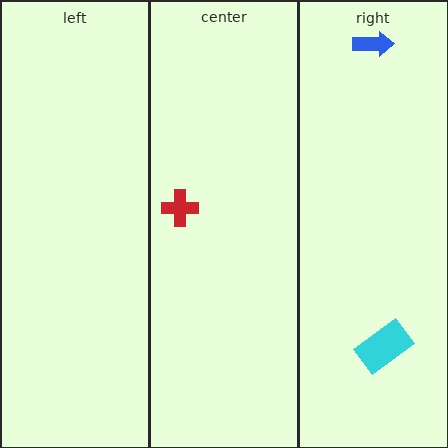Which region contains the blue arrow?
The right region.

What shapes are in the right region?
The cyan rectangle, the blue arrow.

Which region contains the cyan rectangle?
The right region.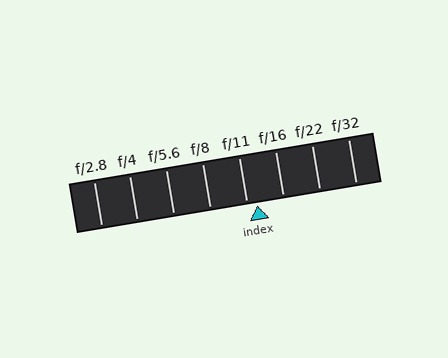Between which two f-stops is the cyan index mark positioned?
The index mark is between f/11 and f/16.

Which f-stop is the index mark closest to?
The index mark is closest to f/11.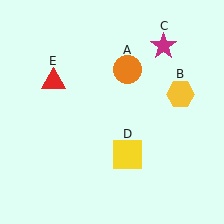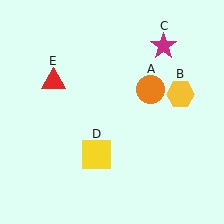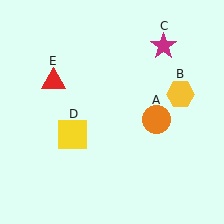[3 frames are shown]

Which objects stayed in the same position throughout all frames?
Yellow hexagon (object B) and magenta star (object C) and red triangle (object E) remained stationary.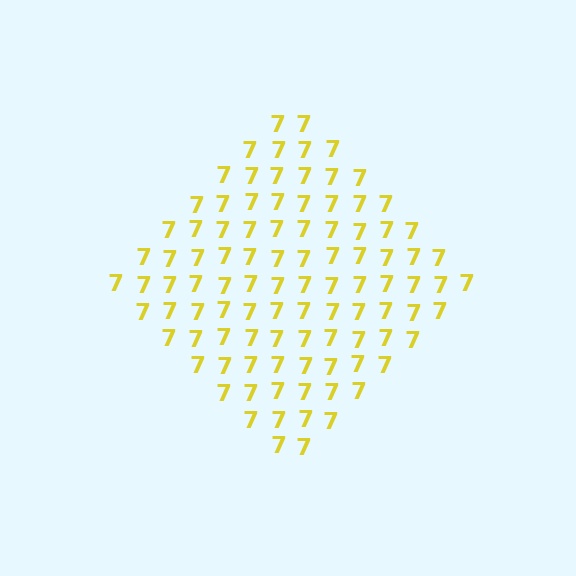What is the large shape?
The large shape is a diamond.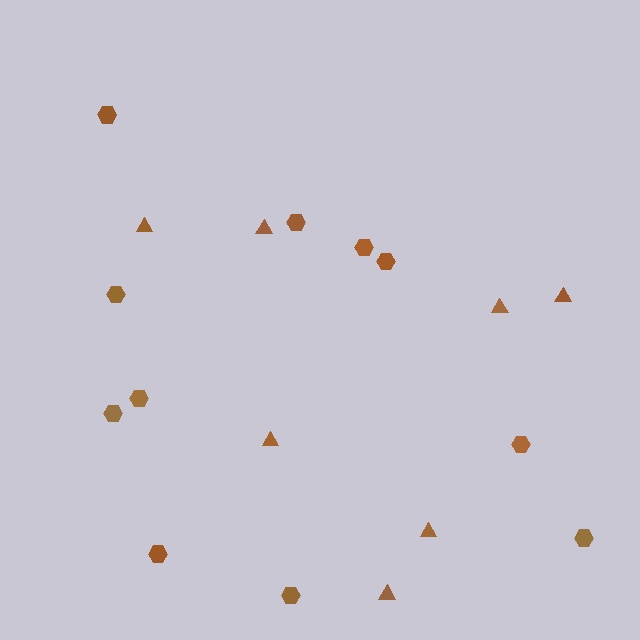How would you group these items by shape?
There are 2 groups: one group of triangles (7) and one group of hexagons (11).